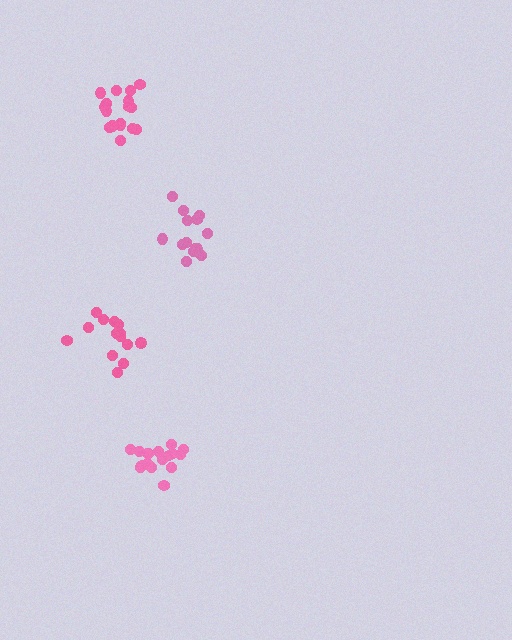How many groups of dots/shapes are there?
There are 4 groups.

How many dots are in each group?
Group 1: 14 dots, Group 2: 14 dots, Group 3: 17 dots, Group 4: 17 dots (62 total).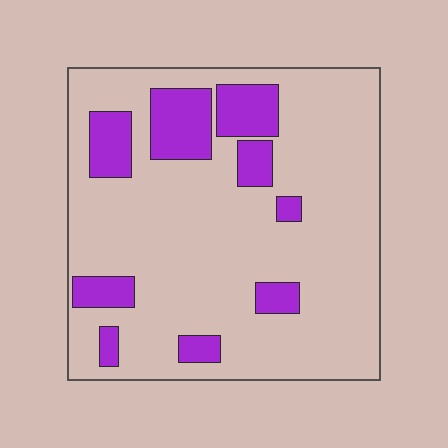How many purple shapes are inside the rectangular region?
9.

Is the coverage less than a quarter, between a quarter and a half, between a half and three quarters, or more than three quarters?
Less than a quarter.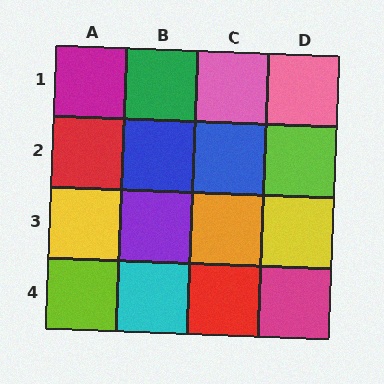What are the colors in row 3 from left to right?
Yellow, purple, orange, yellow.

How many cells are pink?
2 cells are pink.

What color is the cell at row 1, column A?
Magenta.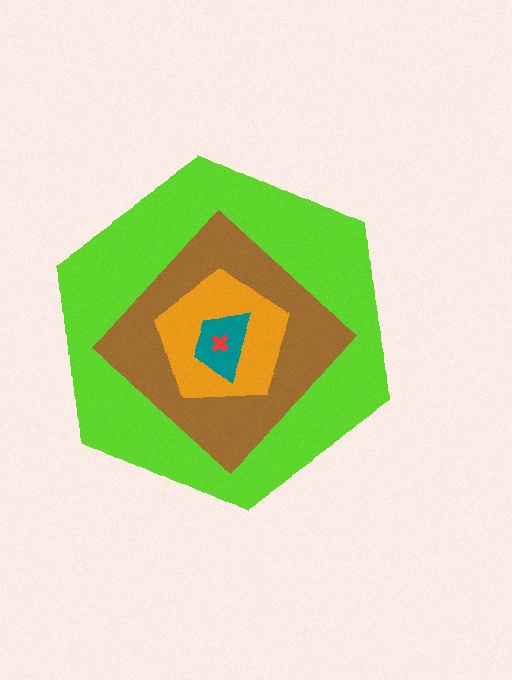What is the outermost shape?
The lime hexagon.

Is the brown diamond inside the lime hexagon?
Yes.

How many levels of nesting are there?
5.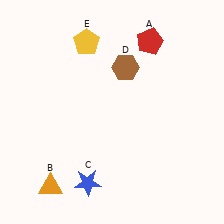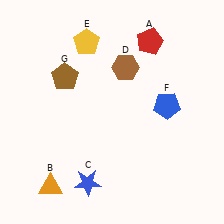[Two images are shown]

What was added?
A blue pentagon (F), a brown pentagon (G) were added in Image 2.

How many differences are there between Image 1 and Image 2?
There are 2 differences between the two images.